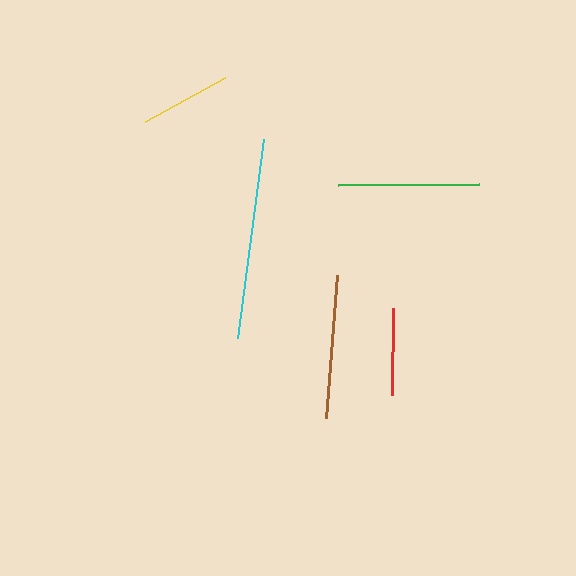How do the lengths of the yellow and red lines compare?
The yellow and red lines are approximately the same length.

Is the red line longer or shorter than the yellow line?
The yellow line is longer than the red line.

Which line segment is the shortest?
The red line is the shortest at approximately 87 pixels.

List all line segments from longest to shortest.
From longest to shortest: cyan, brown, green, yellow, red.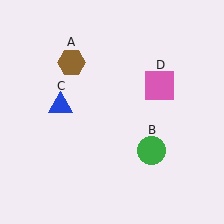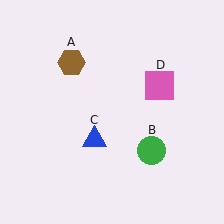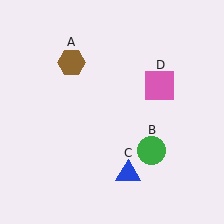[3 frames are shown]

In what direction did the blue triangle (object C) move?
The blue triangle (object C) moved down and to the right.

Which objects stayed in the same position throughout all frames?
Brown hexagon (object A) and green circle (object B) and pink square (object D) remained stationary.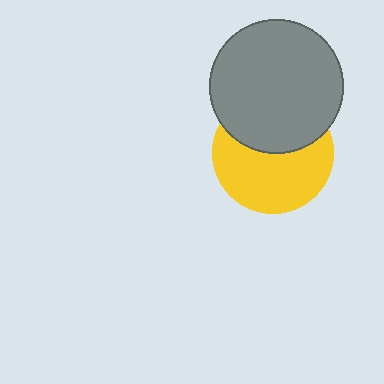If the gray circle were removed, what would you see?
You would see the complete yellow circle.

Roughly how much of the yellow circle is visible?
About half of it is visible (roughly 59%).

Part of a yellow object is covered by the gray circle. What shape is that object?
It is a circle.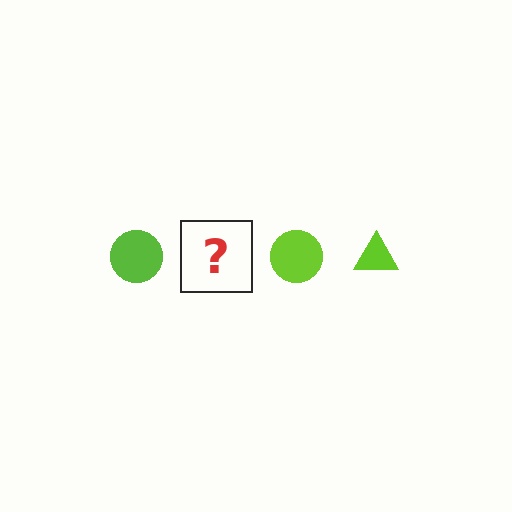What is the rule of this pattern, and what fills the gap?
The rule is that the pattern cycles through circle, triangle shapes in lime. The gap should be filled with a lime triangle.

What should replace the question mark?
The question mark should be replaced with a lime triangle.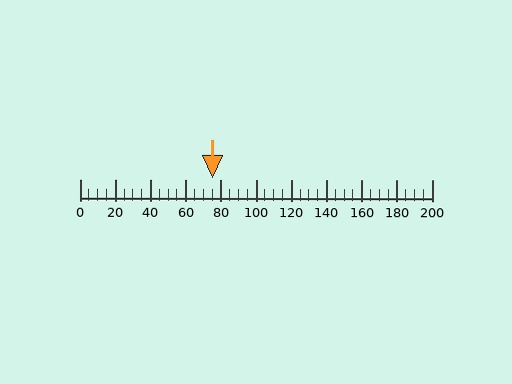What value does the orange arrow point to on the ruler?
The orange arrow points to approximately 75.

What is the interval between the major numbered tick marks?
The major tick marks are spaced 20 units apart.